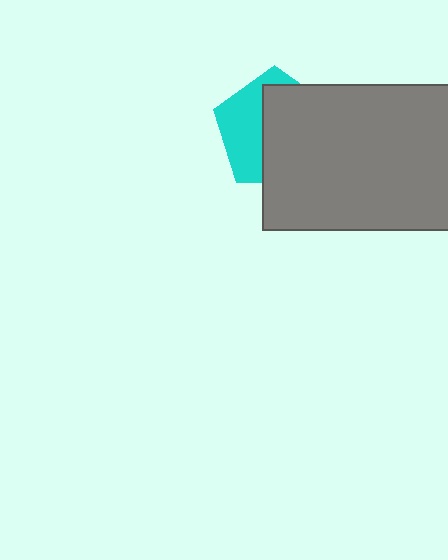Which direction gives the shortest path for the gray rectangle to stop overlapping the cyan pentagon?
Moving right gives the shortest separation.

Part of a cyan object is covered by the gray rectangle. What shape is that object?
It is a pentagon.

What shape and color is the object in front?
The object in front is a gray rectangle.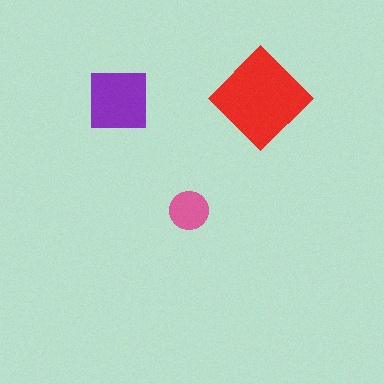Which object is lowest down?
The pink circle is bottommost.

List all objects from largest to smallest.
The red diamond, the purple square, the pink circle.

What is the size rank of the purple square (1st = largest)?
2nd.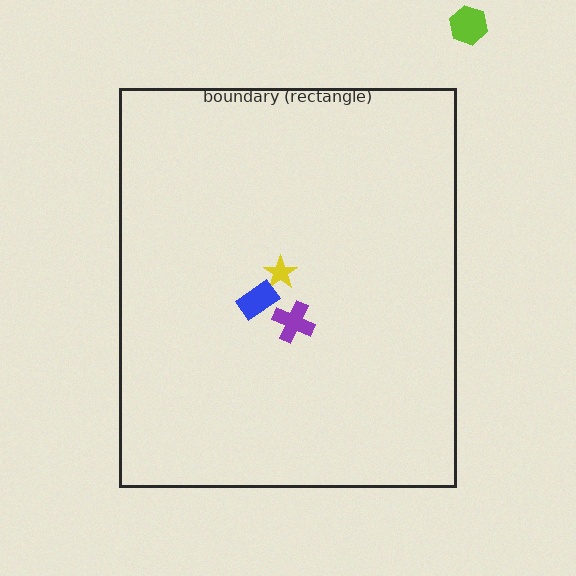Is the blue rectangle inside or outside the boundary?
Inside.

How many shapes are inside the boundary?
3 inside, 1 outside.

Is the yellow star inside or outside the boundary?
Inside.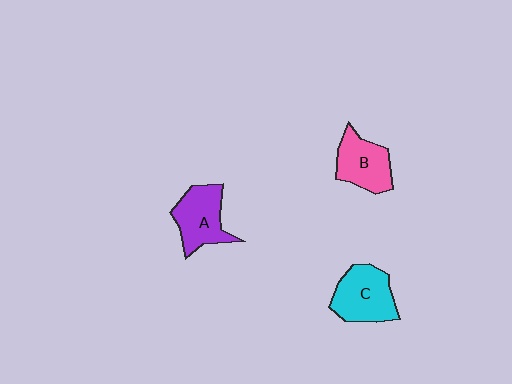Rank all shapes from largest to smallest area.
From largest to smallest: C (cyan), A (purple), B (pink).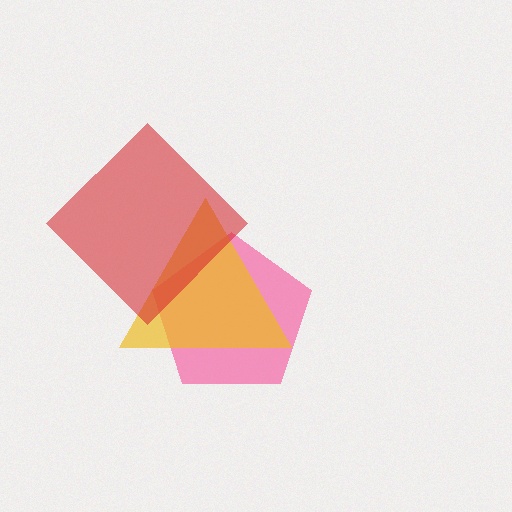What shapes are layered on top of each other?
The layered shapes are: a pink pentagon, a yellow triangle, a red diamond.